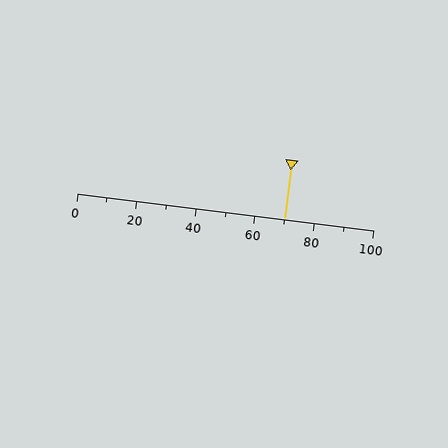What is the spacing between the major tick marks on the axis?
The major ticks are spaced 20 apart.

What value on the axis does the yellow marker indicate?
The marker indicates approximately 70.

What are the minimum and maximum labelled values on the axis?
The axis runs from 0 to 100.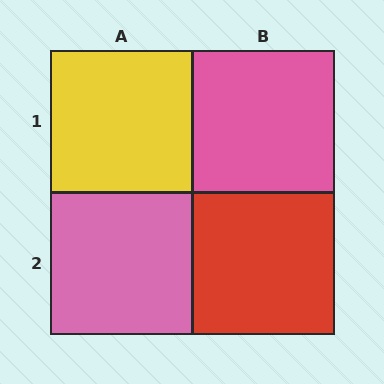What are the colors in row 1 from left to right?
Yellow, pink.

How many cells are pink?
2 cells are pink.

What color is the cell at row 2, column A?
Pink.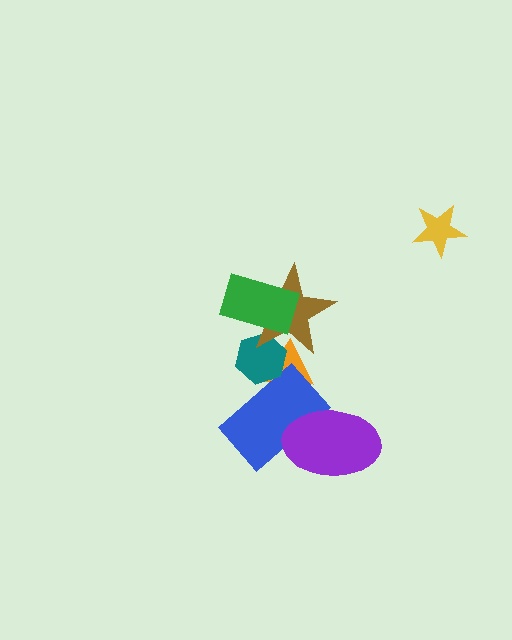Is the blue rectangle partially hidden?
Yes, it is partially covered by another shape.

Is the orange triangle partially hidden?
Yes, it is partially covered by another shape.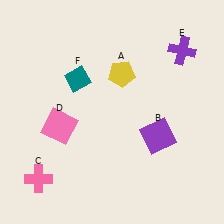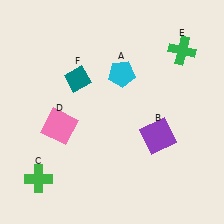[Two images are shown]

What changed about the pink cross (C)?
In Image 1, C is pink. In Image 2, it changed to green.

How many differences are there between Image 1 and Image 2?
There are 3 differences between the two images.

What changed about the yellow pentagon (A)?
In Image 1, A is yellow. In Image 2, it changed to cyan.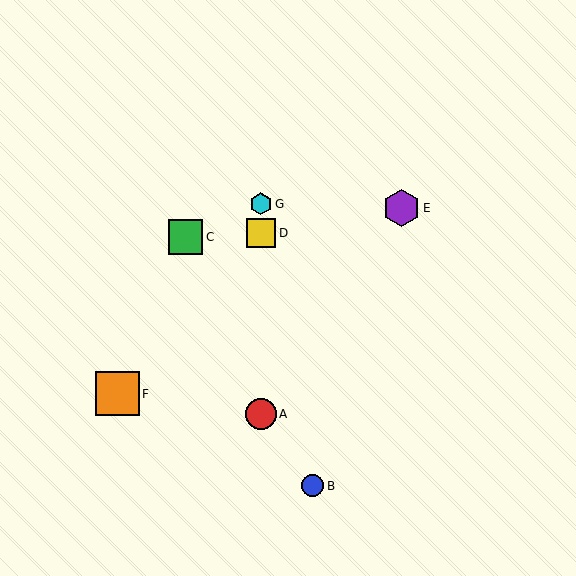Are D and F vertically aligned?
No, D is at x≈261 and F is at x≈117.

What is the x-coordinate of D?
Object D is at x≈261.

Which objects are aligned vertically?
Objects A, D, G are aligned vertically.